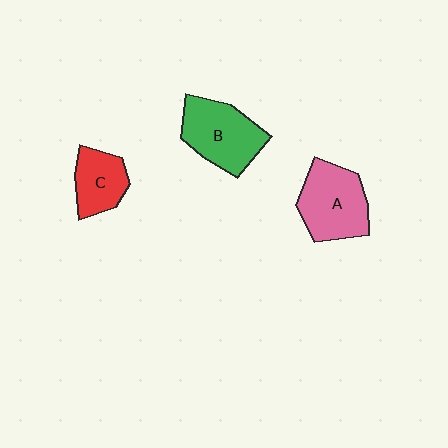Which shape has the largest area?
Shape B (green).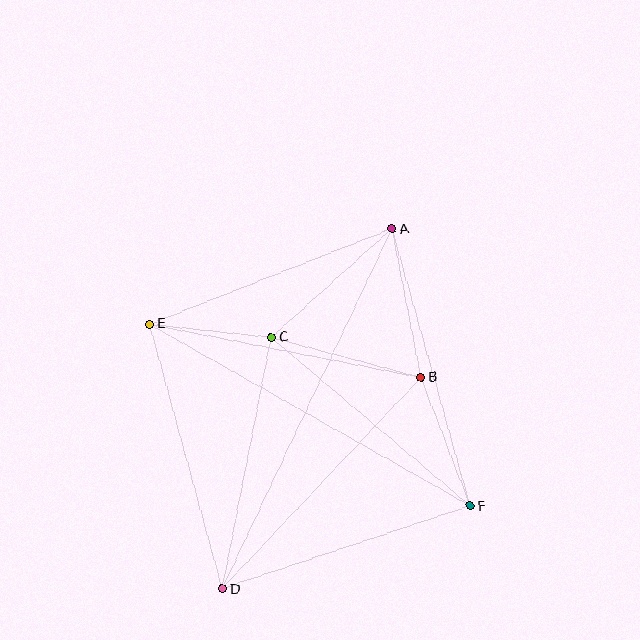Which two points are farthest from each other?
Points A and D are farthest from each other.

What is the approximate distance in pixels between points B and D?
The distance between B and D is approximately 290 pixels.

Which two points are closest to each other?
Points C and E are closest to each other.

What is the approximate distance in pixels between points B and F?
The distance between B and F is approximately 138 pixels.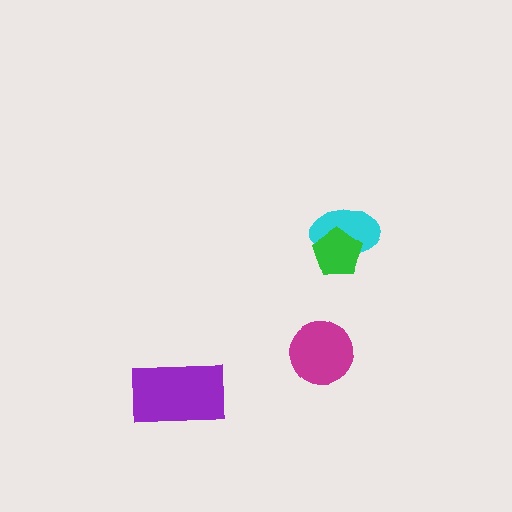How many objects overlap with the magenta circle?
0 objects overlap with the magenta circle.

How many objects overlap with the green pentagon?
1 object overlaps with the green pentagon.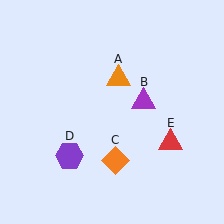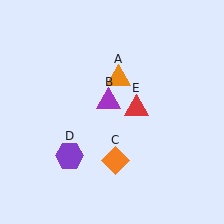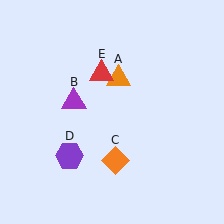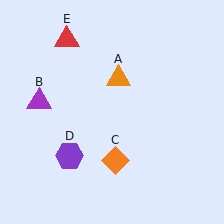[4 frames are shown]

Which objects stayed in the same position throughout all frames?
Orange triangle (object A) and orange diamond (object C) and purple hexagon (object D) remained stationary.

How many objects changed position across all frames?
2 objects changed position: purple triangle (object B), red triangle (object E).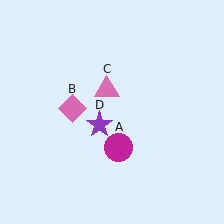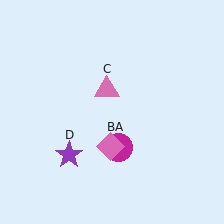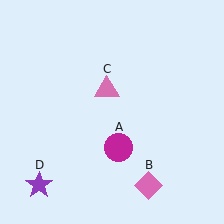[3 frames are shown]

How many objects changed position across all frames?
2 objects changed position: pink diamond (object B), purple star (object D).